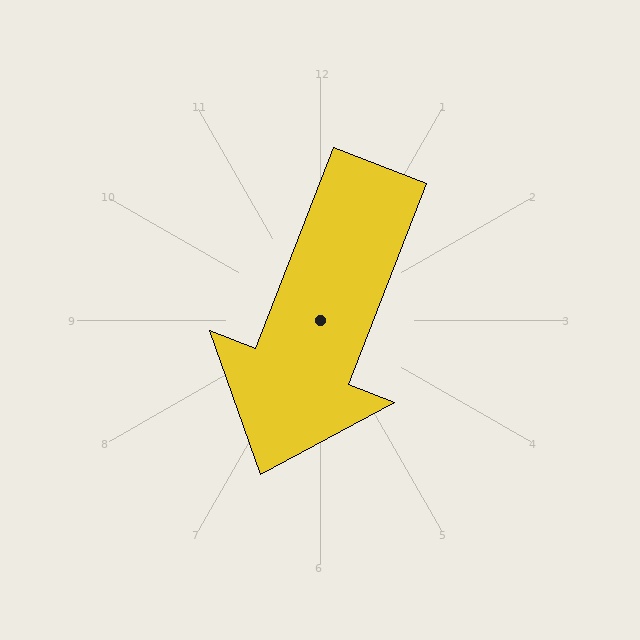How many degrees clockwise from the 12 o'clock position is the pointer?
Approximately 201 degrees.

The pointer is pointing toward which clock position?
Roughly 7 o'clock.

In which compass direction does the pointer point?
South.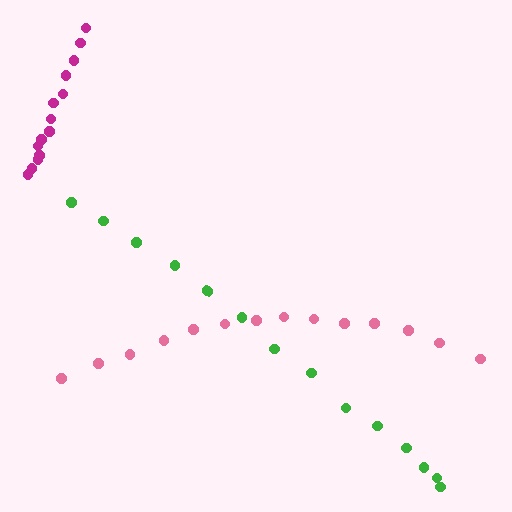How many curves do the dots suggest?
There are 3 distinct paths.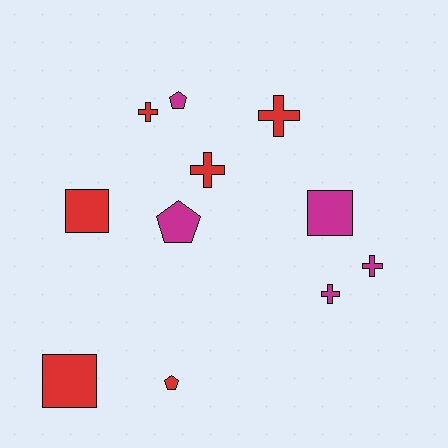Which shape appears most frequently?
Cross, with 5 objects.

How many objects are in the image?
There are 11 objects.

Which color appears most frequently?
Red, with 6 objects.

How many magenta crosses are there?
There are 2 magenta crosses.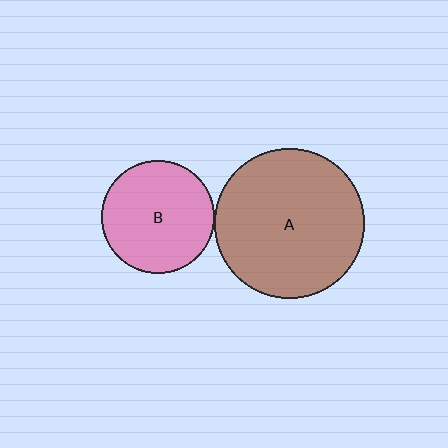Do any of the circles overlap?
No, none of the circles overlap.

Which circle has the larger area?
Circle A (brown).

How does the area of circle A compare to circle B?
Approximately 1.8 times.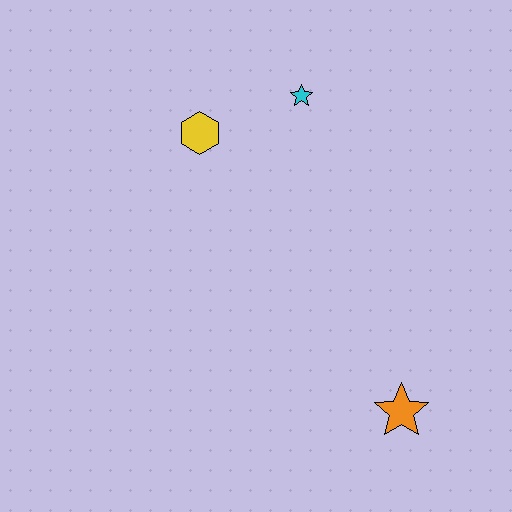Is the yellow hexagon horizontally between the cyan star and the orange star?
No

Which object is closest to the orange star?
The cyan star is closest to the orange star.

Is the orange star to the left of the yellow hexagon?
No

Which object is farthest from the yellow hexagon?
The orange star is farthest from the yellow hexagon.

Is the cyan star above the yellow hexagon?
Yes